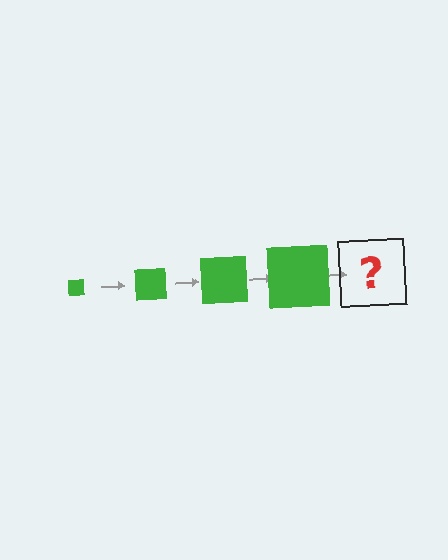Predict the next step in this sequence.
The next step is a green square, larger than the previous one.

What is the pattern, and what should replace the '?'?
The pattern is that the square gets progressively larger each step. The '?' should be a green square, larger than the previous one.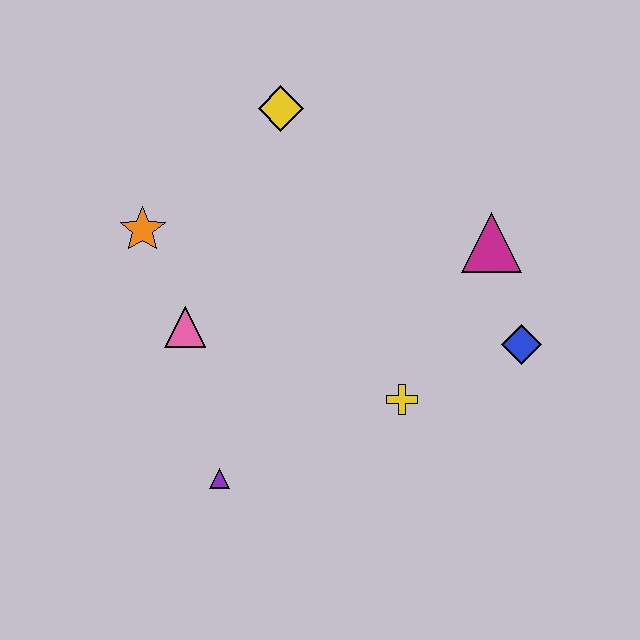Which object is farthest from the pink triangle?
The blue diamond is farthest from the pink triangle.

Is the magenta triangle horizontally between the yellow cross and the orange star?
No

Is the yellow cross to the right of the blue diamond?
No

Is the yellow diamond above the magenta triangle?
Yes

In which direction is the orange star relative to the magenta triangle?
The orange star is to the left of the magenta triangle.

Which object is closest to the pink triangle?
The orange star is closest to the pink triangle.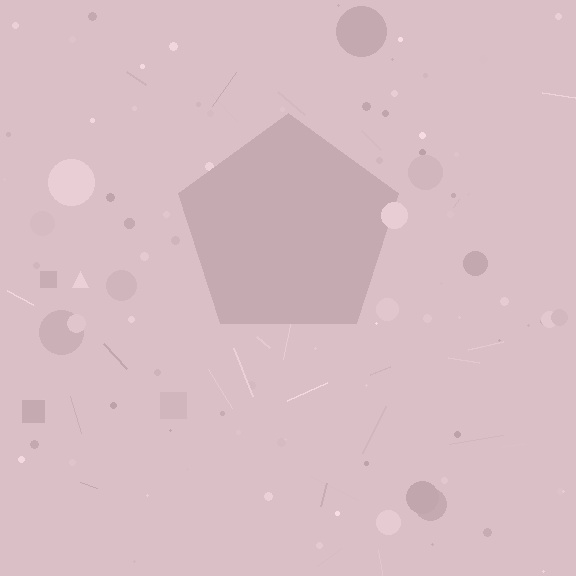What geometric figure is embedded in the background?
A pentagon is embedded in the background.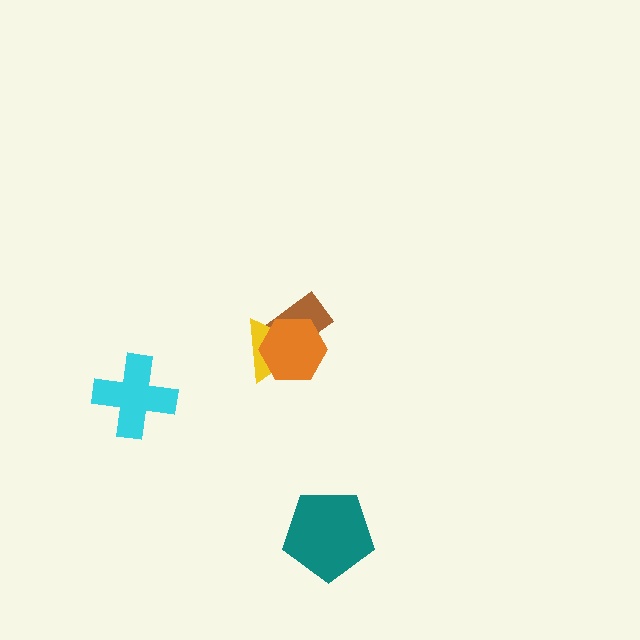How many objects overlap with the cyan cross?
0 objects overlap with the cyan cross.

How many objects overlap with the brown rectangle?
2 objects overlap with the brown rectangle.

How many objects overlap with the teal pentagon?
0 objects overlap with the teal pentagon.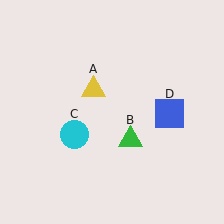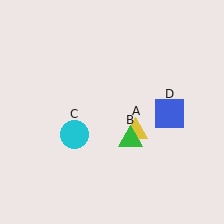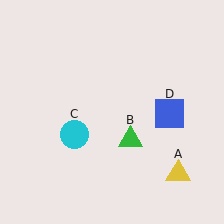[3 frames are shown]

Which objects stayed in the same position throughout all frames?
Green triangle (object B) and cyan circle (object C) and blue square (object D) remained stationary.